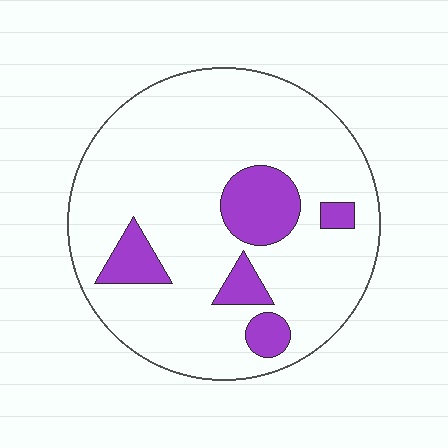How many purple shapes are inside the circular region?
5.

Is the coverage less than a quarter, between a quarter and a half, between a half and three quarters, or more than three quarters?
Less than a quarter.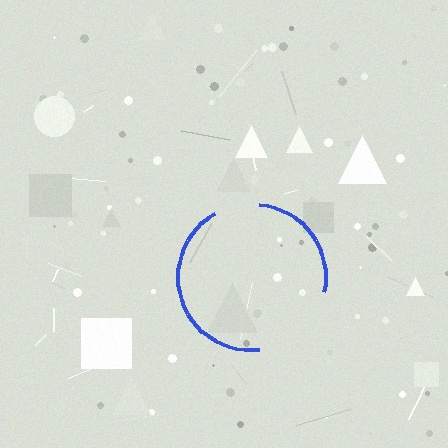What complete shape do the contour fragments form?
The contour fragments form a circle.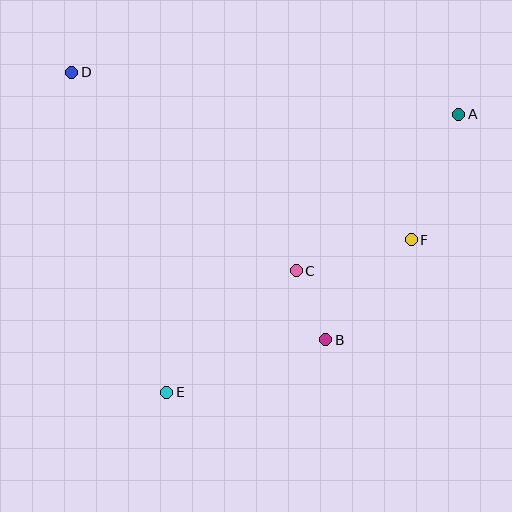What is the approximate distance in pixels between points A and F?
The distance between A and F is approximately 134 pixels.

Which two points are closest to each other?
Points B and C are closest to each other.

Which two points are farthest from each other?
Points A and E are farthest from each other.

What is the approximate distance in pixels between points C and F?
The distance between C and F is approximately 119 pixels.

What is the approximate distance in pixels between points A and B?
The distance between A and B is approximately 262 pixels.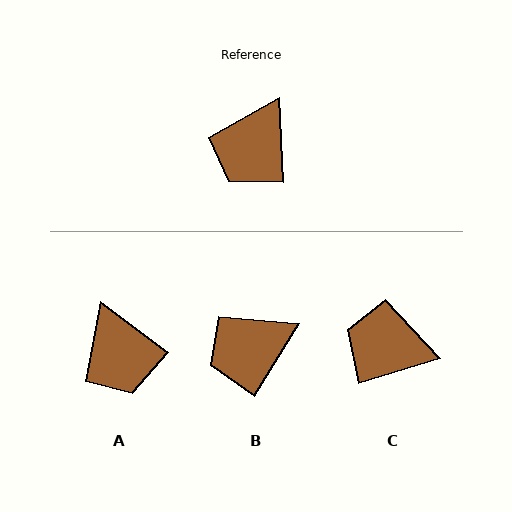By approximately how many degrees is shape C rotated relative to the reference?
Approximately 76 degrees clockwise.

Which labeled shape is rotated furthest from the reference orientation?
C, about 76 degrees away.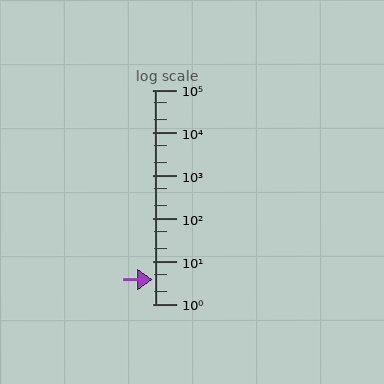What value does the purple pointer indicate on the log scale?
The pointer indicates approximately 3.8.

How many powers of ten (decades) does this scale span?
The scale spans 5 decades, from 1 to 100000.